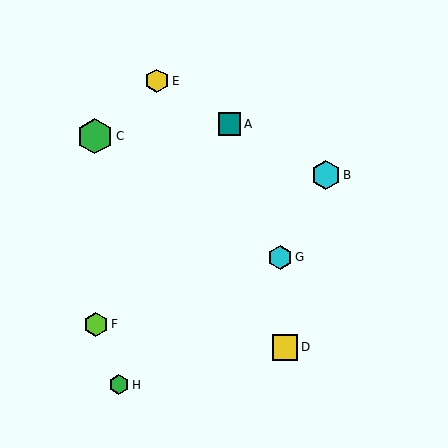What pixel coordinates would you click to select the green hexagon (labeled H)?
Click at (119, 385) to select the green hexagon H.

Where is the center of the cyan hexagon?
The center of the cyan hexagon is at (326, 175).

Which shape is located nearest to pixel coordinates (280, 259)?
The cyan hexagon (labeled G) at (280, 257) is nearest to that location.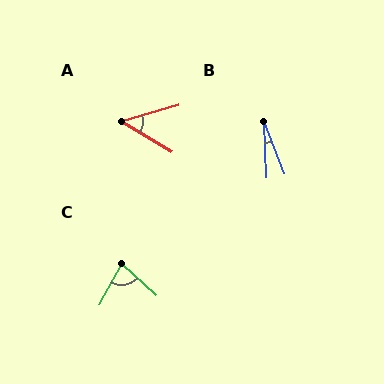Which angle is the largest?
C, at approximately 77 degrees.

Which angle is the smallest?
B, at approximately 19 degrees.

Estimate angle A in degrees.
Approximately 47 degrees.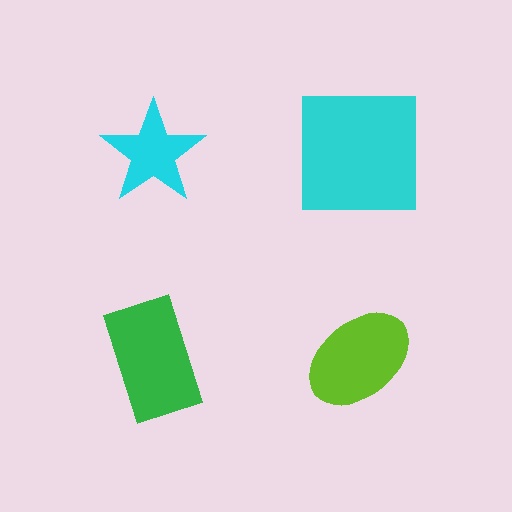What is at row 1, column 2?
A cyan square.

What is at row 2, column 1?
A green rectangle.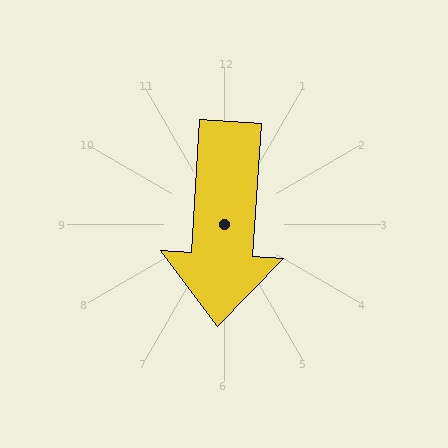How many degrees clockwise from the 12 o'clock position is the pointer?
Approximately 184 degrees.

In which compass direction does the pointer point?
South.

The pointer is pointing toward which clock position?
Roughly 6 o'clock.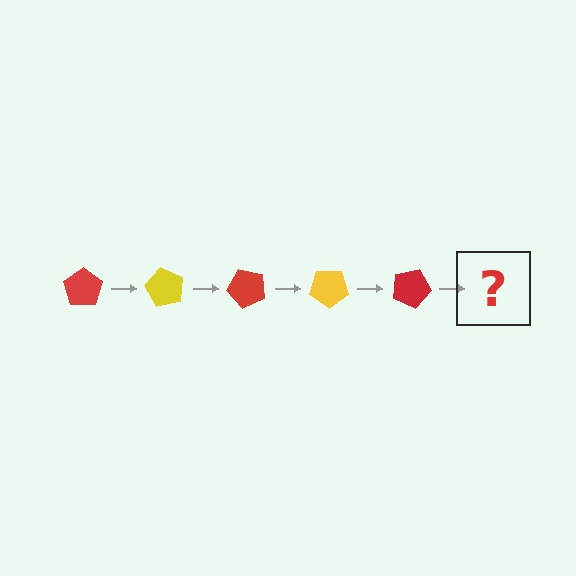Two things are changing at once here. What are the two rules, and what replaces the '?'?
The two rules are that it rotates 60 degrees each step and the color cycles through red and yellow. The '?' should be a yellow pentagon, rotated 300 degrees from the start.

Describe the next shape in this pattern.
It should be a yellow pentagon, rotated 300 degrees from the start.